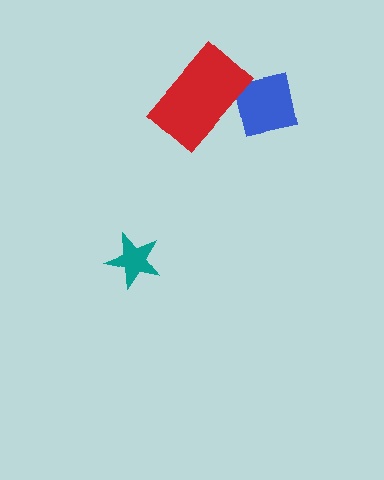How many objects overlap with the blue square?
1 object overlaps with the blue square.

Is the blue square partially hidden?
Yes, it is partially covered by another shape.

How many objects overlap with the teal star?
0 objects overlap with the teal star.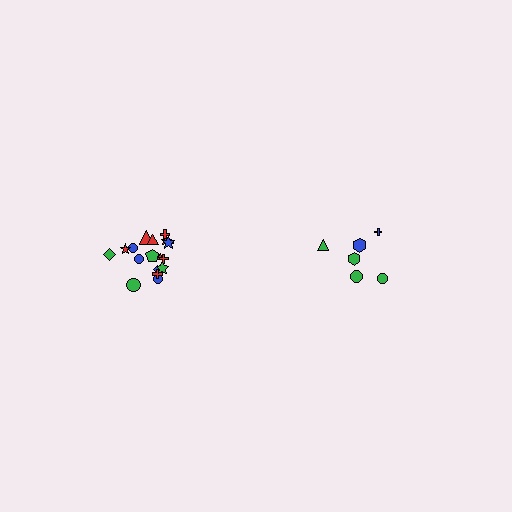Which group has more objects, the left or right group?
The left group.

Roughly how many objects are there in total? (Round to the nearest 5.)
Roughly 25 objects in total.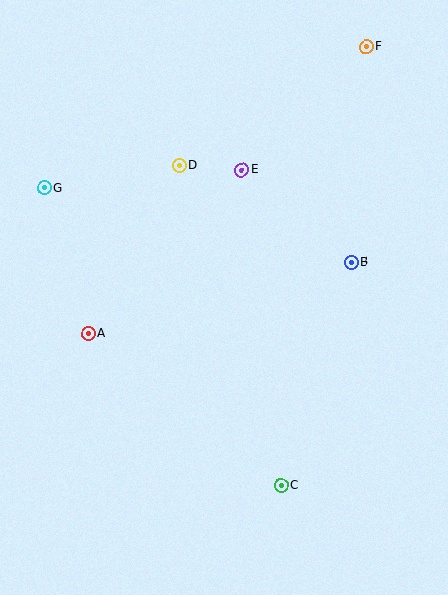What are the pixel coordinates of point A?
Point A is at (88, 334).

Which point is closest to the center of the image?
Point E at (242, 170) is closest to the center.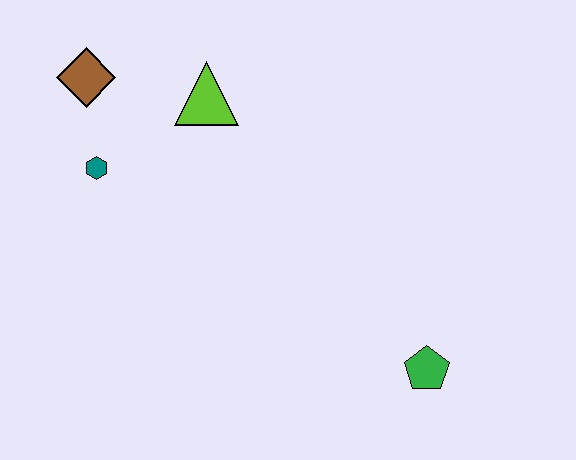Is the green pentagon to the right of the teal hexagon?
Yes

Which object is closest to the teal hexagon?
The brown diamond is closest to the teal hexagon.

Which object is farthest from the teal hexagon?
The green pentagon is farthest from the teal hexagon.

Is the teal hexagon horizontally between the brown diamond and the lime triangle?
Yes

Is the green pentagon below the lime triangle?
Yes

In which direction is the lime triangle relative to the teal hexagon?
The lime triangle is to the right of the teal hexagon.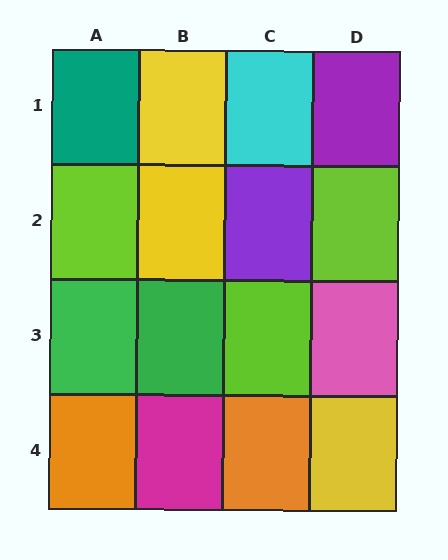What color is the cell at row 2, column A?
Lime.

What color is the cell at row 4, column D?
Yellow.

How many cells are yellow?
3 cells are yellow.